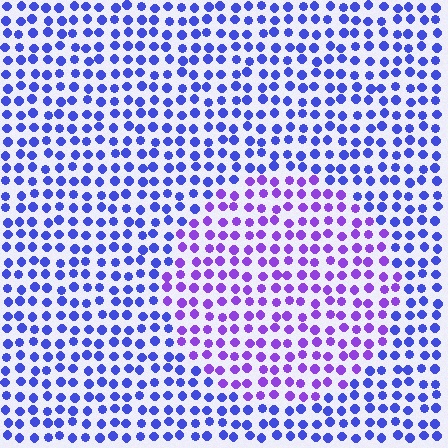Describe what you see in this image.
The image is filled with small blue elements in a uniform arrangement. A circle-shaped region is visible where the elements are tinted to a slightly different hue, forming a subtle color boundary.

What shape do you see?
I see a circle.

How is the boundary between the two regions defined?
The boundary is defined purely by a slight shift in hue (about 36 degrees). Spacing, size, and orientation are identical on both sides.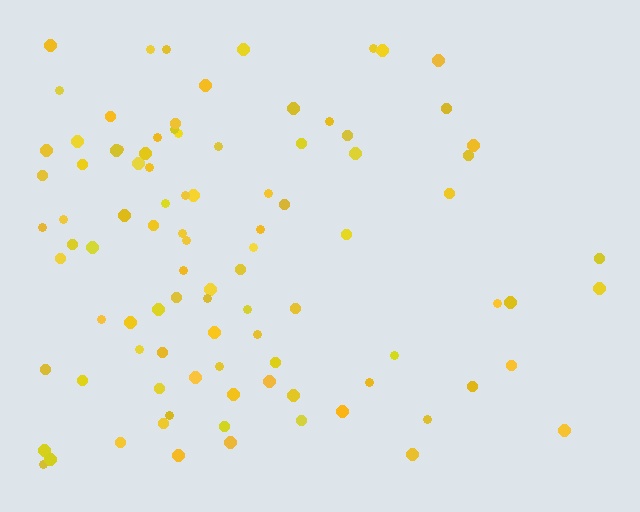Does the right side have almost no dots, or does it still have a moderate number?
Still a moderate number, just noticeably fewer than the left.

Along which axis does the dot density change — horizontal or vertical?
Horizontal.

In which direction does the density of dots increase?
From right to left, with the left side densest.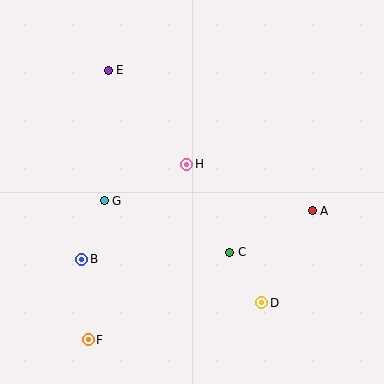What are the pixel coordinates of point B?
Point B is at (82, 259).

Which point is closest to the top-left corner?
Point E is closest to the top-left corner.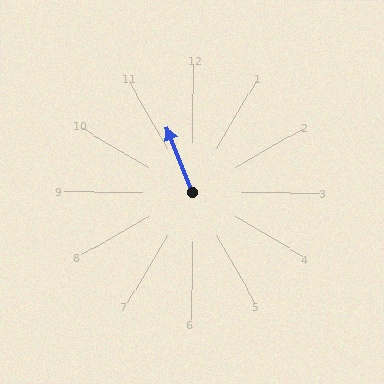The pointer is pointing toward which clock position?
Roughly 11 o'clock.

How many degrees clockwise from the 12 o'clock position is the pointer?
Approximately 338 degrees.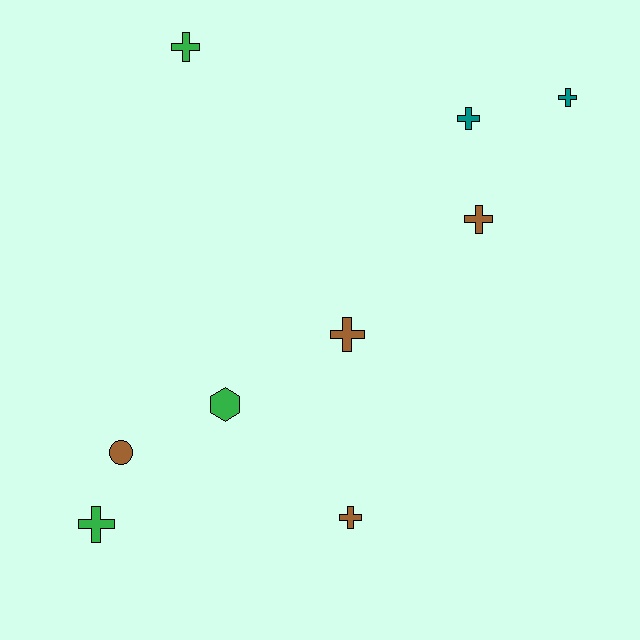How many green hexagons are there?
There is 1 green hexagon.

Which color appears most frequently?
Brown, with 4 objects.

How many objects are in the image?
There are 9 objects.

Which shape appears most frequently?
Cross, with 7 objects.